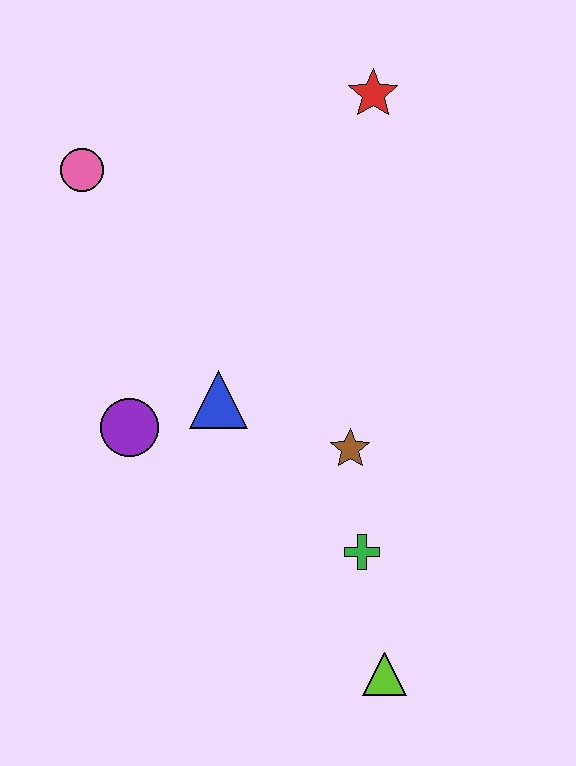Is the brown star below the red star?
Yes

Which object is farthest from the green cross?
The pink circle is farthest from the green cross.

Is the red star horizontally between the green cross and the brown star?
No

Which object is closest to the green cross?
The brown star is closest to the green cross.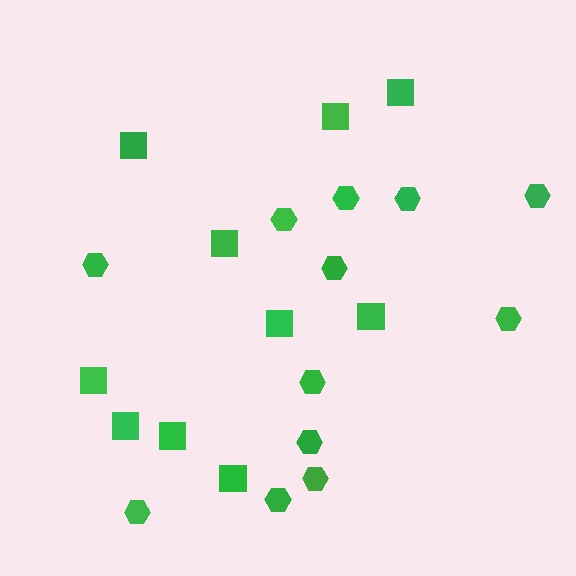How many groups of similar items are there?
There are 2 groups: one group of hexagons (12) and one group of squares (10).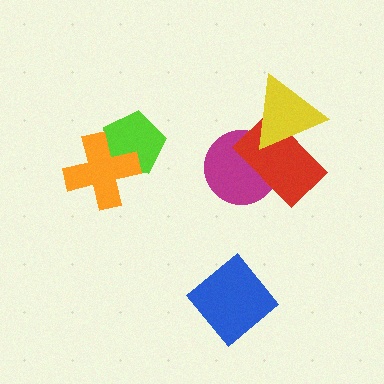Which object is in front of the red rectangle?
The yellow triangle is in front of the red rectangle.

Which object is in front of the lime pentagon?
The orange cross is in front of the lime pentagon.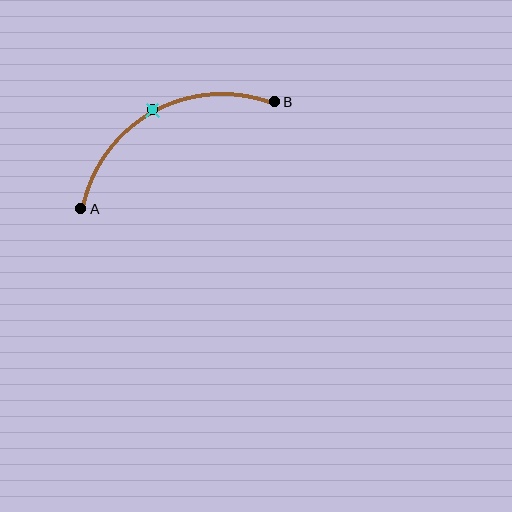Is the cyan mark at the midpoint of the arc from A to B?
Yes. The cyan mark lies on the arc at equal arc-length from both A and B — it is the arc midpoint.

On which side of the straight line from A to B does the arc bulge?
The arc bulges above the straight line connecting A and B.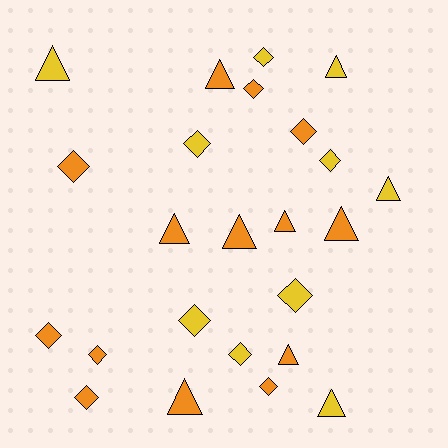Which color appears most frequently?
Orange, with 14 objects.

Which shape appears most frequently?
Diamond, with 13 objects.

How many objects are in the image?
There are 24 objects.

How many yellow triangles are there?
There are 4 yellow triangles.